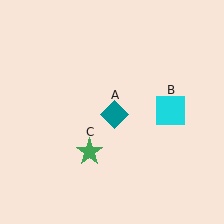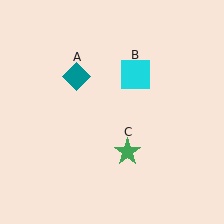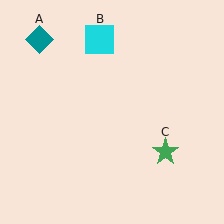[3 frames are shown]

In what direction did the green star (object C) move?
The green star (object C) moved right.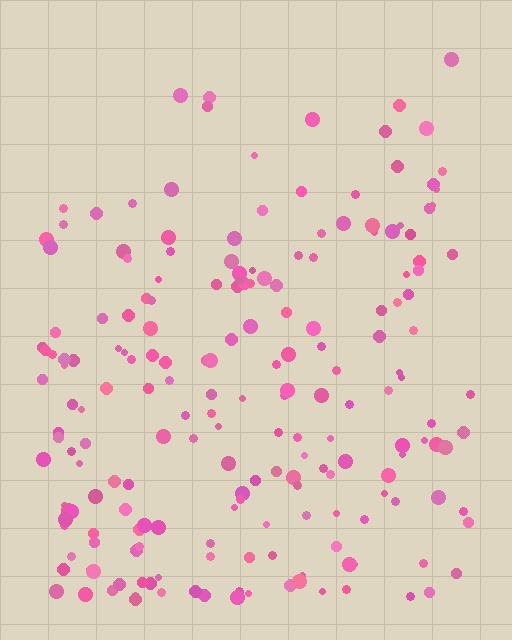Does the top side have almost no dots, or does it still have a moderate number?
Still a moderate number, just noticeably fewer than the bottom.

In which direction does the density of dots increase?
From top to bottom, with the bottom side densest.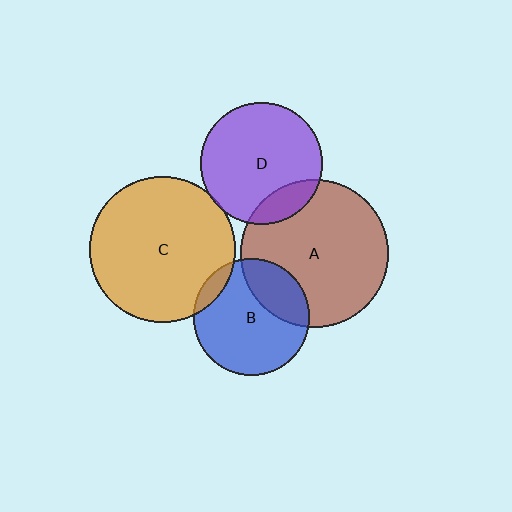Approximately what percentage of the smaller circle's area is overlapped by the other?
Approximately 5%.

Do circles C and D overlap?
Yes.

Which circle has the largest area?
Circle A (brown).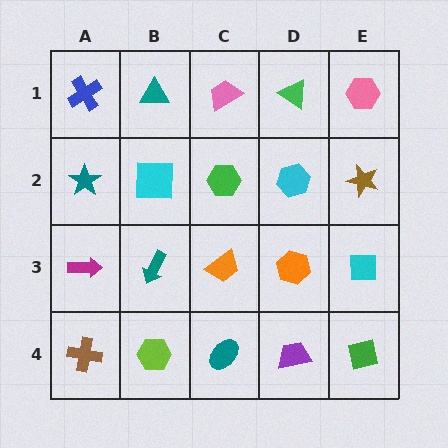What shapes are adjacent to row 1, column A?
A teal star (row 2, column A), a teal triangle (row 1, column B).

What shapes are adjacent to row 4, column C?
An orange trapezoid (row 3, column C), a lime hexagon (row 4, column B), a purple trapezoid (row 4, column D).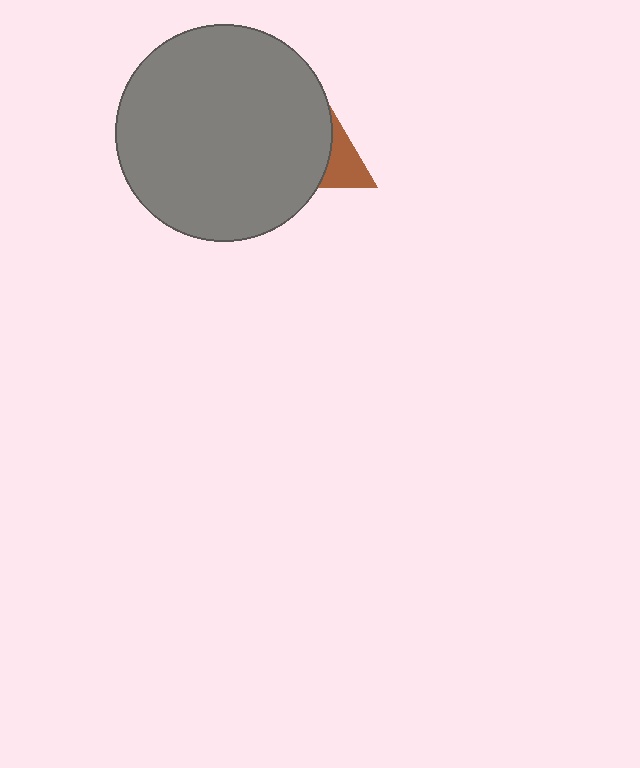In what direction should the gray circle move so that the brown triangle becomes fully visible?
The gray circle should move left. That is the shortest direction to clear the overlap and leave the brown triangle fully visible.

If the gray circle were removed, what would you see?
You would see the complete brown triangle.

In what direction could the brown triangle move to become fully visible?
The brown triangle could move right. That would shift it out from behind the gray circle entirely.